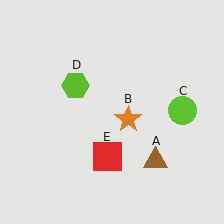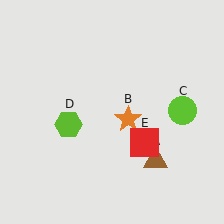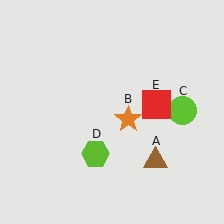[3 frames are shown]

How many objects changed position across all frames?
2 objects changed position: lime hexagon (object D), red square (object E).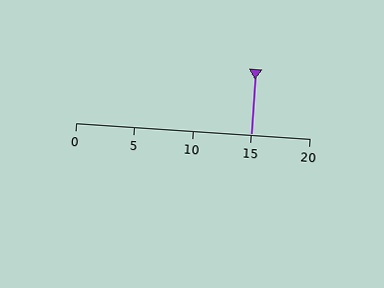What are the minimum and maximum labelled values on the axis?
The axis runs from 0 to 20.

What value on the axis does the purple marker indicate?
The marker indicates approximately 15.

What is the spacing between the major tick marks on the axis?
The major ticks are spaced 5 apart.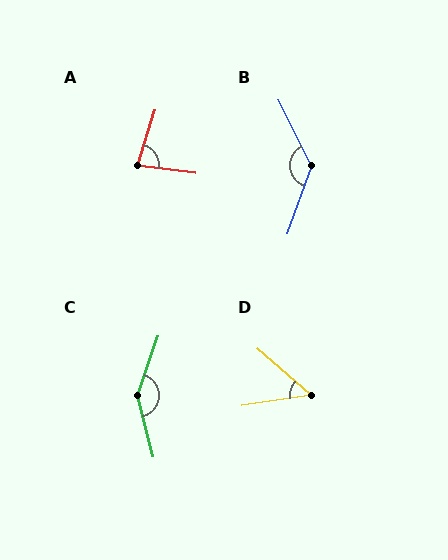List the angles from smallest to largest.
D (50°), A (79°), B (134°), C (148°).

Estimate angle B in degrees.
Approximately 134 degrees.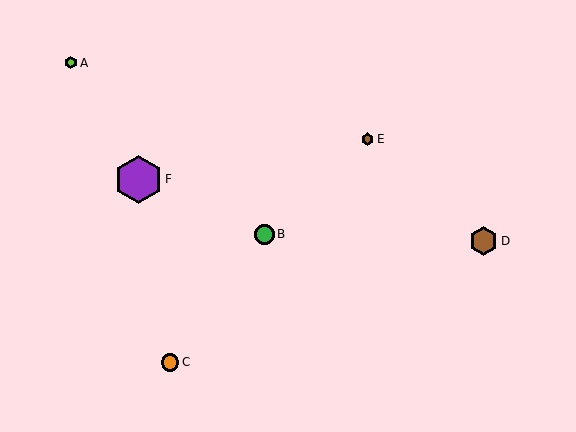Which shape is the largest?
The purple hexagon (labeled F) is the largest.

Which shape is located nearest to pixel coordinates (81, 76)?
The lime hexagon (labeled A) at (71, 63) is nearest to that location.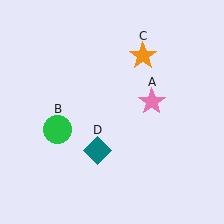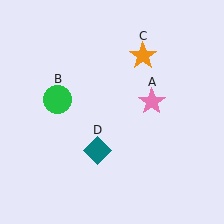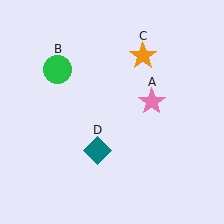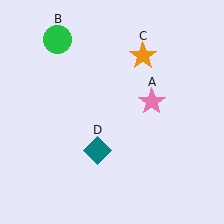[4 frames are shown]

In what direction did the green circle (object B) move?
The green circle (object B) moved up.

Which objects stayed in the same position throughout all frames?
Pink star (object A) and orange star (object C) and teal diamond (object D) remained stationary.